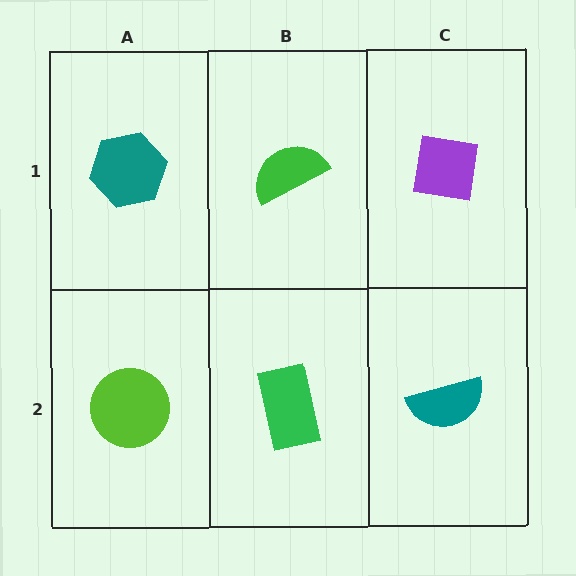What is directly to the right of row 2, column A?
A green rectangle.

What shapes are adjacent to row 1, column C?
A teal semicircle (row 2, column C), a green semicircle (row 1, column B).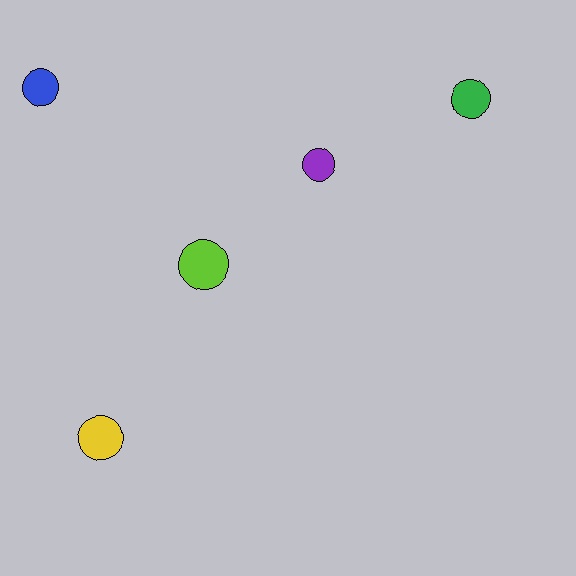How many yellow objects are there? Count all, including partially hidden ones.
There is 1 yellow object.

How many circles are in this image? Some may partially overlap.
There are 5 circles.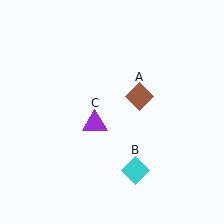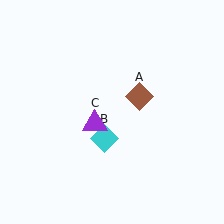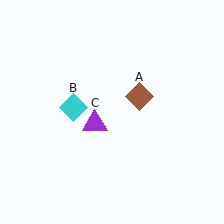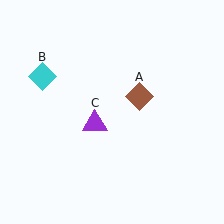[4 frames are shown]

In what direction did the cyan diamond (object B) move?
The cyan diamond (object B) moved up and to the left.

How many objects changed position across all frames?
1 object changed position: cyan diamond (object B).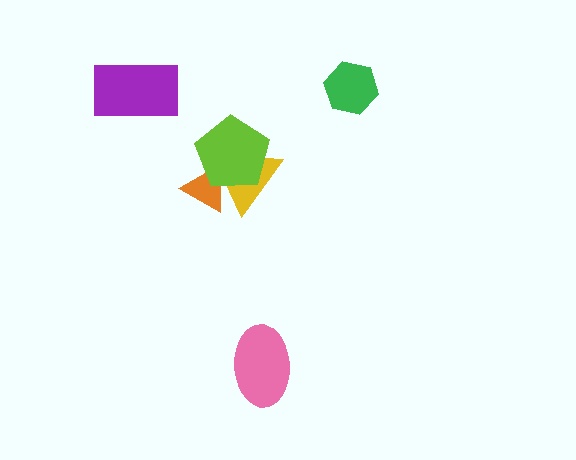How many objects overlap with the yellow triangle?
2 objects overlap with the yellow triangle.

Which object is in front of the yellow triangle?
The lime pentagon is in front of the yellow triangle.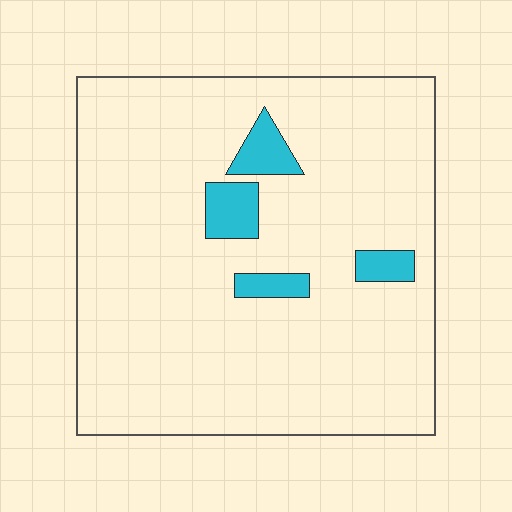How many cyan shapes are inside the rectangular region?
4.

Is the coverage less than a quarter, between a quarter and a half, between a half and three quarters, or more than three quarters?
Less than a quarter.